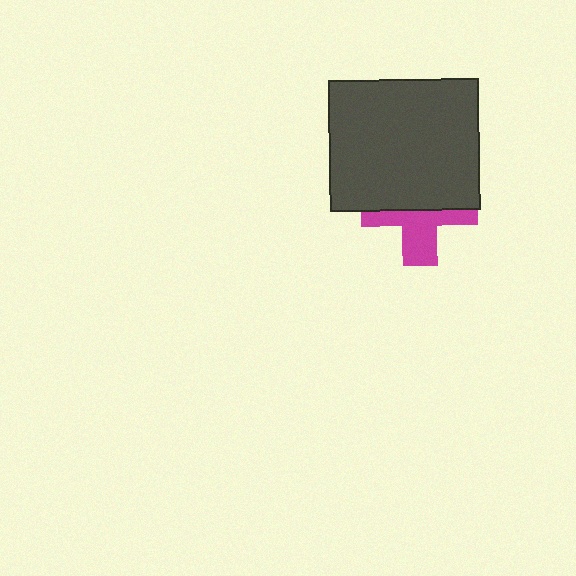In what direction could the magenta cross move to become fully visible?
The magenta cross could move down. That would shift it out from behind the dark gray rectangle entirely.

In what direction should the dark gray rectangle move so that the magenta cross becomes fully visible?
The dark gray rectangle should move up. That is the shortest direction to clear the overlap and leave the magenta cross fully visible.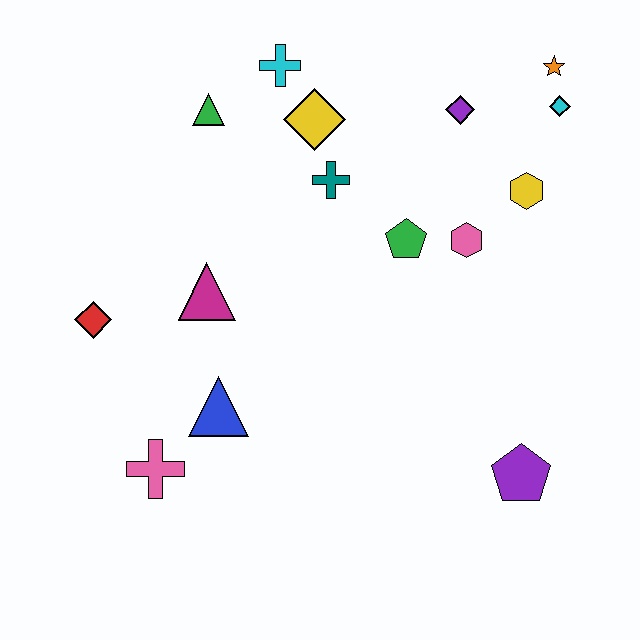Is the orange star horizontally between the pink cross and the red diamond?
No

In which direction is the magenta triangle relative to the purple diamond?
The magenta triangle is to the left of the purple diamond.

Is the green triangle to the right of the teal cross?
No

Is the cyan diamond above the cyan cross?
No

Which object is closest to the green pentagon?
The pink hexagon is closest to the green pentagon.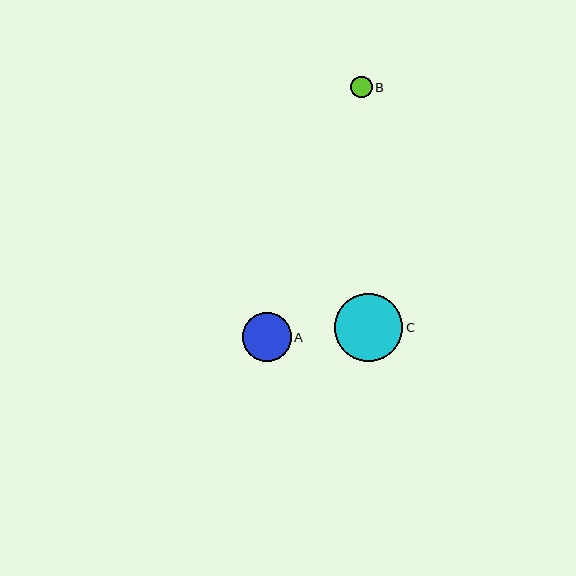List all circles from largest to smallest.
From largest to smallest: C, A, B.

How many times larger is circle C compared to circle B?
Circle C is approximately 3.2 times the size of circle B.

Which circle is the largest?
Circle C is the largest with a size of approximately 69 pixels.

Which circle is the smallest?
Circle B is the smallest with a size of approximately 21 pixels.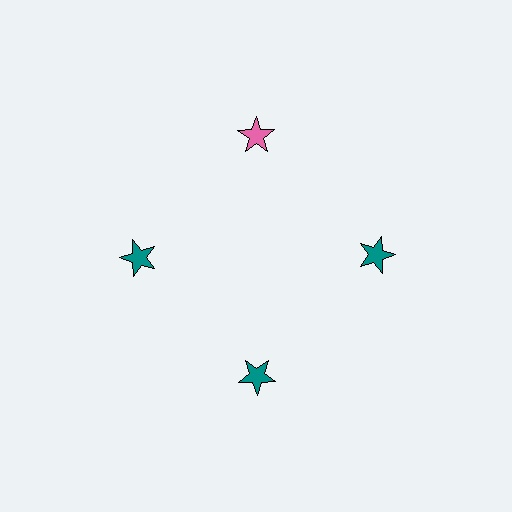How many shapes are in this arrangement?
There are 4 shapes arranged in a ring pattern.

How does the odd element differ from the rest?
It has a different color: pink instead of teal.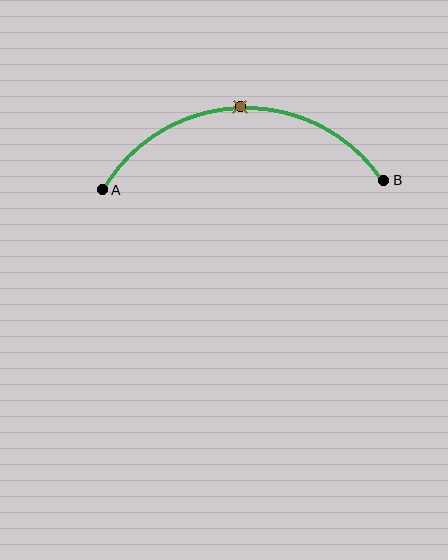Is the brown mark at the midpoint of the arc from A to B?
Yes. The brown mark lies on the arc at equal arc-length from both A and B — it is the arc midpoint.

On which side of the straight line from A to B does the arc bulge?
The arc bulges above the straight line connecting A and B.